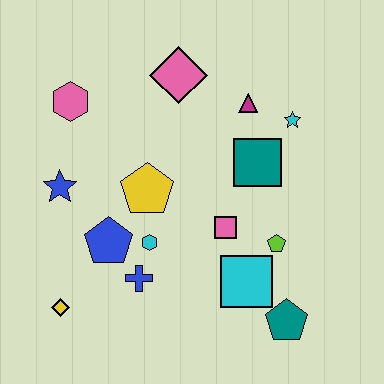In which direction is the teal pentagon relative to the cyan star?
The teal pentagon is below the cyan star.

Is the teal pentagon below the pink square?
Yes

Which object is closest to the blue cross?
The cyan hexagon is closest to the blue cross.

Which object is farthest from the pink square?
The pink hexagon is farthest from the pink square.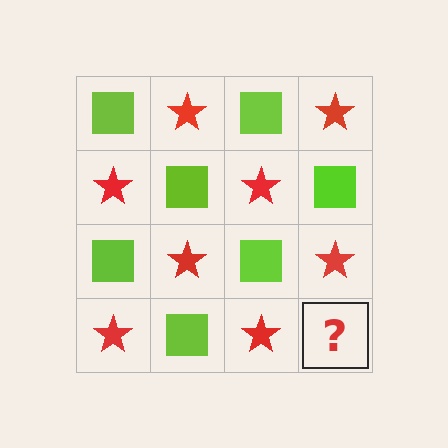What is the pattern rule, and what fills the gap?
The rule is that it alternates lime square and red star in a checkerboard pattern. The gap should be filled with a lime square.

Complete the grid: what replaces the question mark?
The question mark should be replaced with a lime square.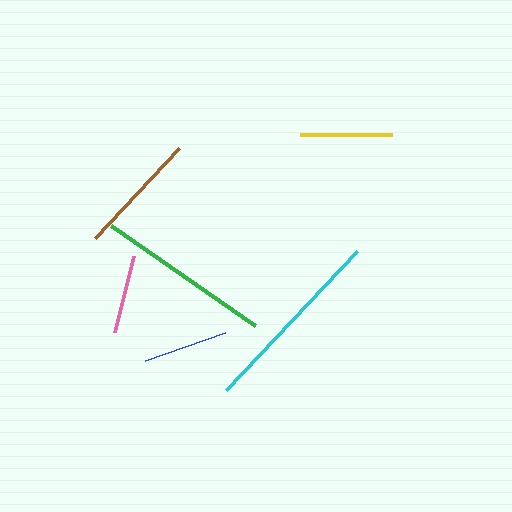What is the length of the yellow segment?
The yellow segment is approximately 93 pixels long.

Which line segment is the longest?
The cyan line is the longest at approximately 190 pixels.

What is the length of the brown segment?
The brown segment is approximately 123 pixels long.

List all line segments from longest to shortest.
From longest to shortest: cyan, green, brown, yellow, blue, pink.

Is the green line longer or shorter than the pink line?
The green line is longer than the pink line.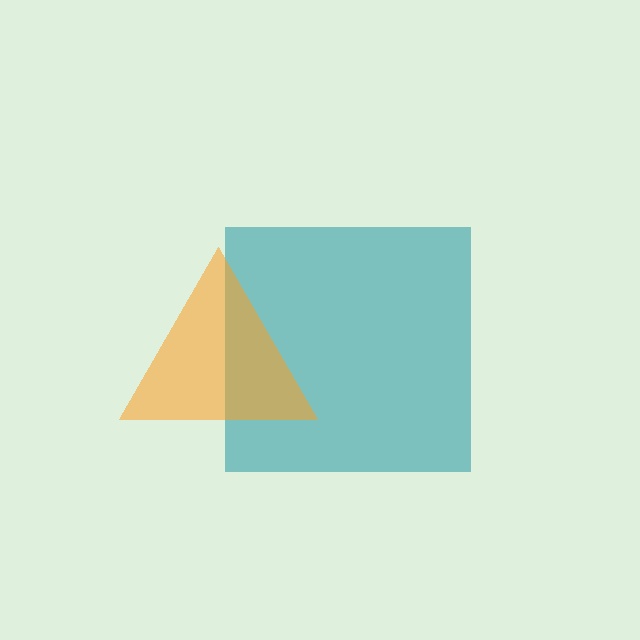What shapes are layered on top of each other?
The layered shapes are: a teal square, an orange triangle.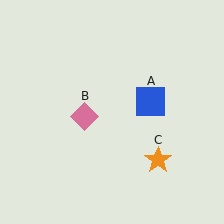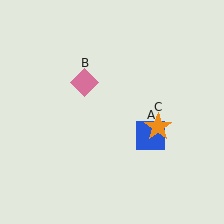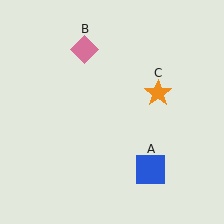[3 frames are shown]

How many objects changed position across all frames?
3 objects changed position: blue square (object A), pink diamond (object B), orange star (object C).